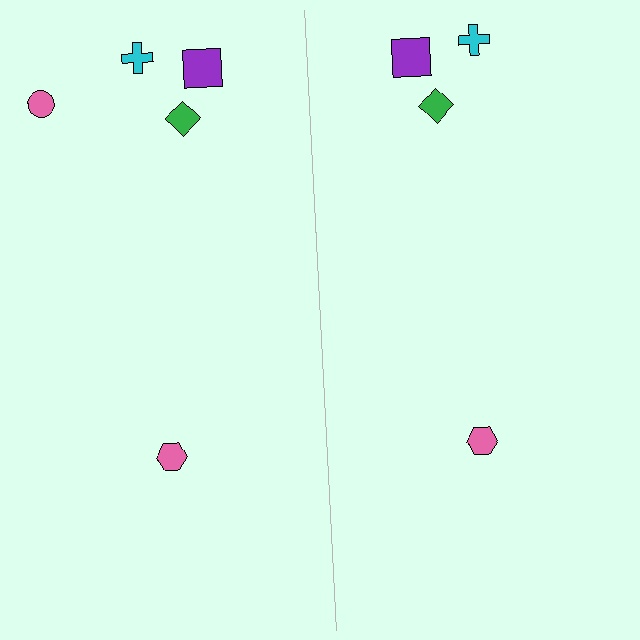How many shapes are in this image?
There are 9 shapes in this image.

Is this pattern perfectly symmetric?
No, the pattern is not perfectly symmetric. A pink circle is missing from the right side.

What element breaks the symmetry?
A pink circle is missing from the right side.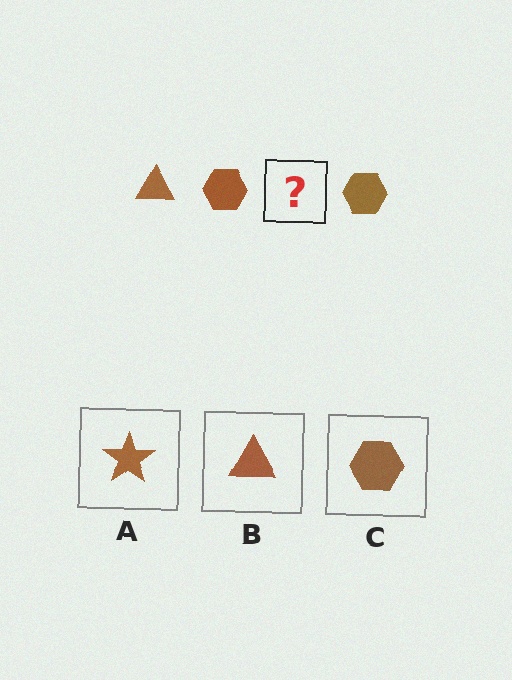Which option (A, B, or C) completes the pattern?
B.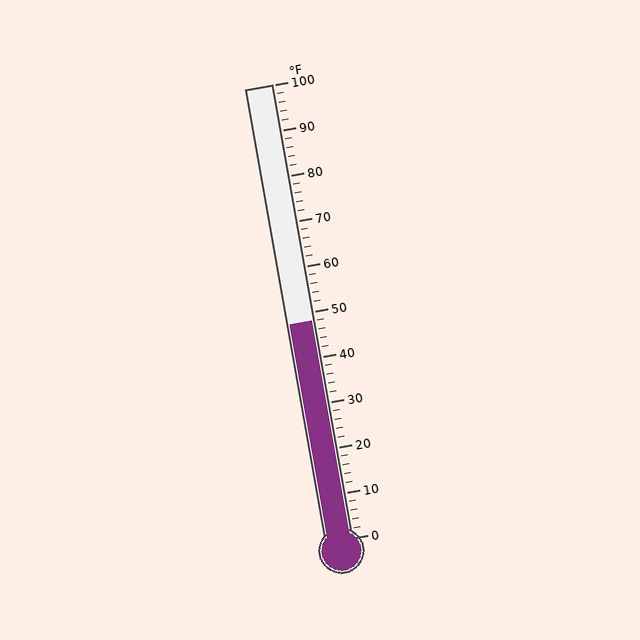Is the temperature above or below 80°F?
The temperature is below 80°F.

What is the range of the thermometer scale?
The thermometer scale ranges from 0°F to 100°F.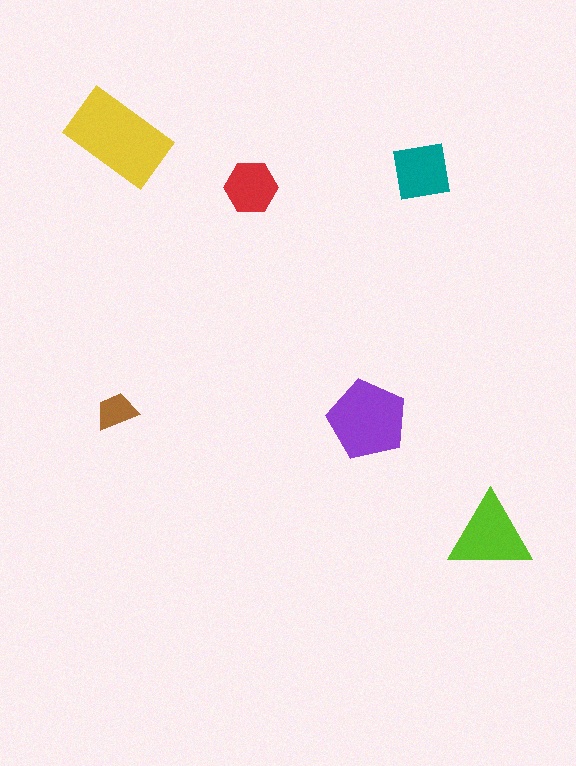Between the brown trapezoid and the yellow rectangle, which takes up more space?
The yellow rectangle.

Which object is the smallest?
The brown trapezoid.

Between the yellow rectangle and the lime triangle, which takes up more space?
The yellow rectangle.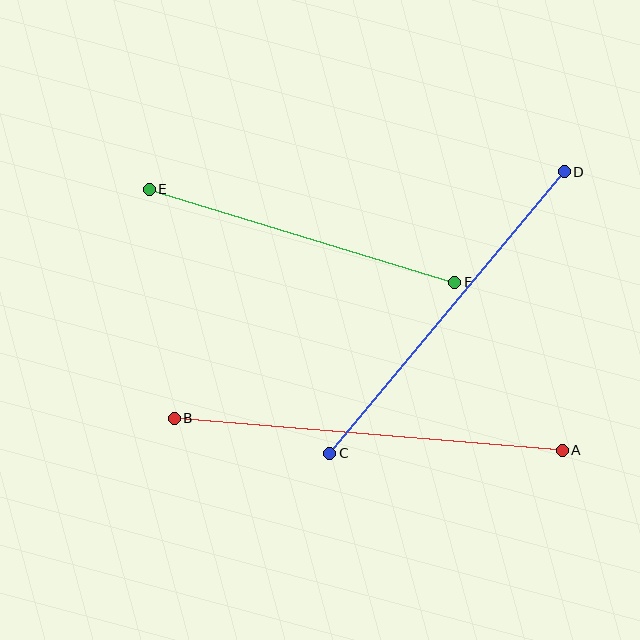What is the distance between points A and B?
The distance is approximately 389 pixels.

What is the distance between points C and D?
The distance is approximately 366 pixels.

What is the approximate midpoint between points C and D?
The midpoint is at approximately (447, 313) pixels.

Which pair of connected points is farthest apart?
Points A and B are farthest apart.